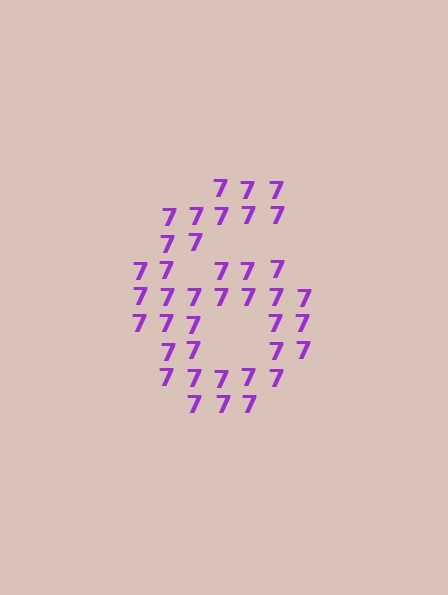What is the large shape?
The large shape is the digit 6.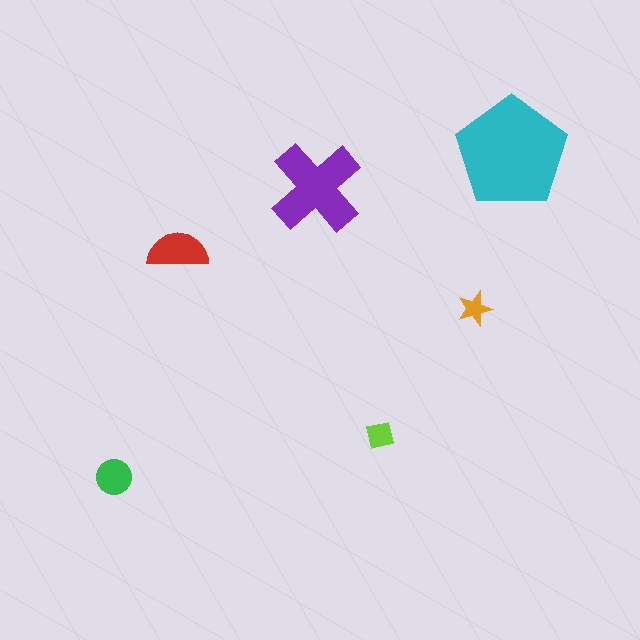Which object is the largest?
The cyan pentagon.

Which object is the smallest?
The orange star.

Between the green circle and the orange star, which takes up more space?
The green circle.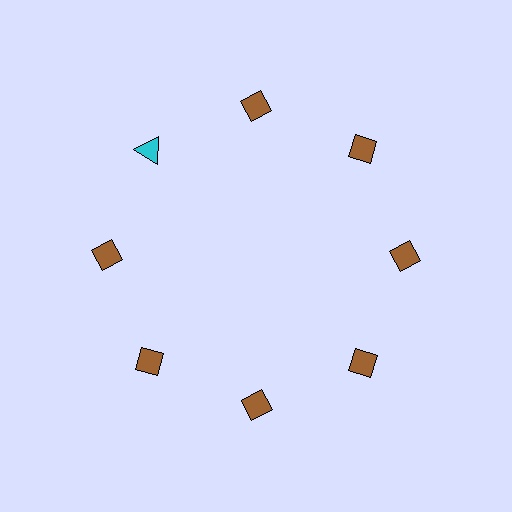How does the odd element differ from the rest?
It differs in both color (cyan instead of brown) and shape (triangle instead of diamond).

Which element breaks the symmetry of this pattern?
The cyan triangle at roughly the 10 o'clock position breaks the symmetry. All other shapes are brown diamonds.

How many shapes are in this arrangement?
There are 8 shapes arranged in a ring pattern.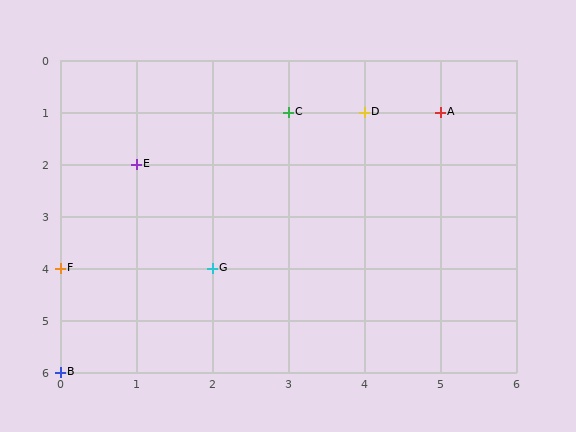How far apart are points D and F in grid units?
Points D and F are 4 columns and 3 rows apart (about 5.0 grid units diagonally).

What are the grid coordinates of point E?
Point E is at grid coordinates (1, 2).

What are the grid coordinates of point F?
Point F is at grid coordinates (0, 4).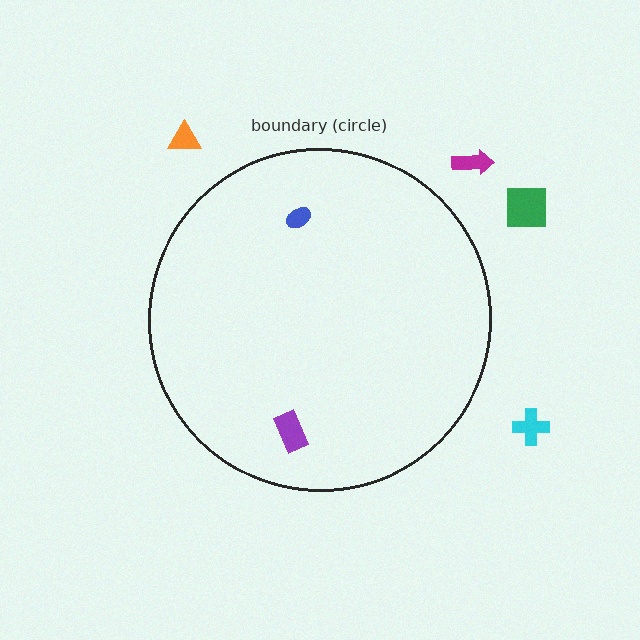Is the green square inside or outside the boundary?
Outside.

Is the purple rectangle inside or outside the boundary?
Inside.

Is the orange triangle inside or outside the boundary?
Outside.